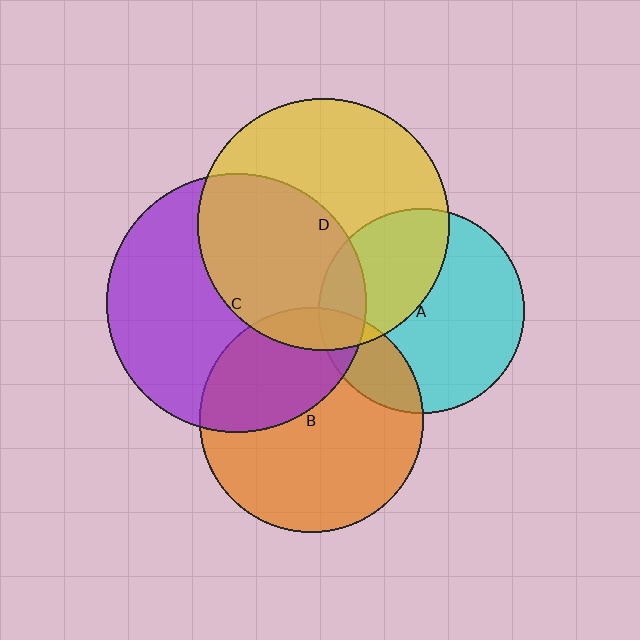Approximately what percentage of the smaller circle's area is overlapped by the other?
Approximately 45%.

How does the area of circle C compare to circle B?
Approximately 1.3 times.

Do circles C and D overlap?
Yes.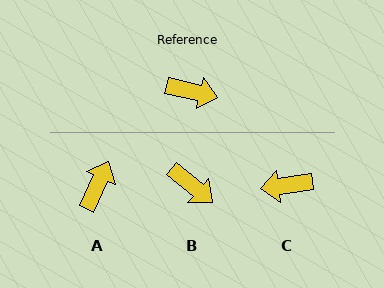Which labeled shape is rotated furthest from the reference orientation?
C, about 159 degrees away.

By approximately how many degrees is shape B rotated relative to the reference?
Approximately 27 degrees clockwise.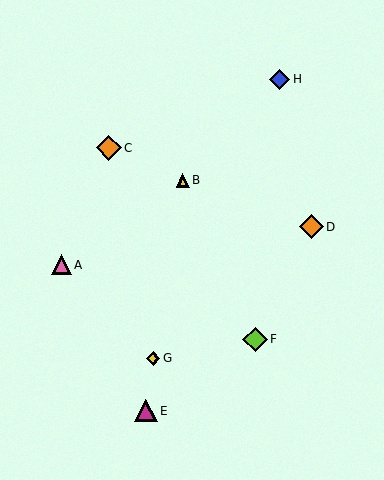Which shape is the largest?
The lime diamond (labeled F) is the largest.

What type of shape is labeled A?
Shape A is a pink triangle.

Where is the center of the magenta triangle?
The center of the magenta triangle is at (146, 411).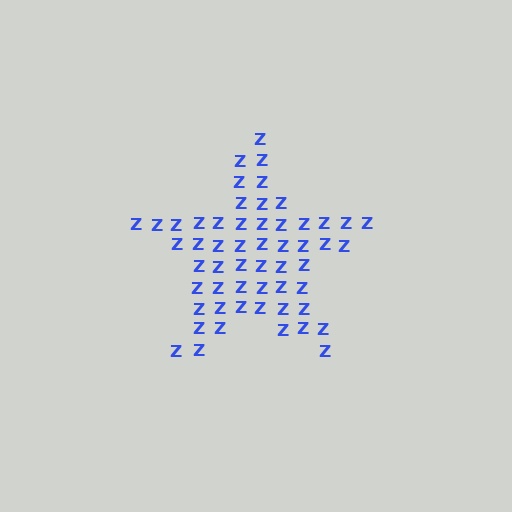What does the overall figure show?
The overall figure shows a star.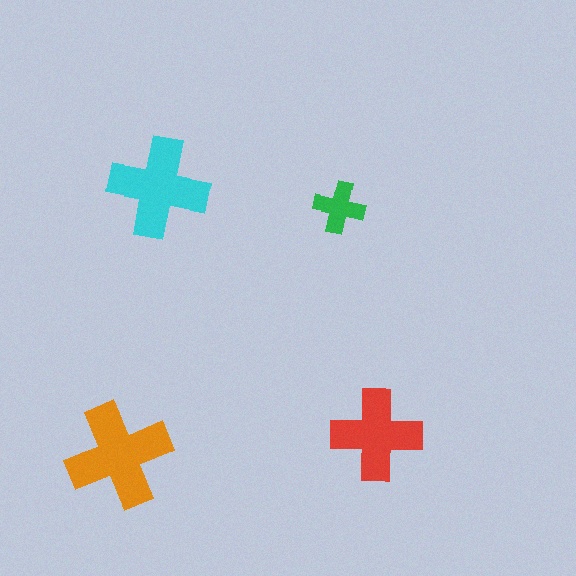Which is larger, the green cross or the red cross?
The red one.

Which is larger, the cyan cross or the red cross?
The cyan one.